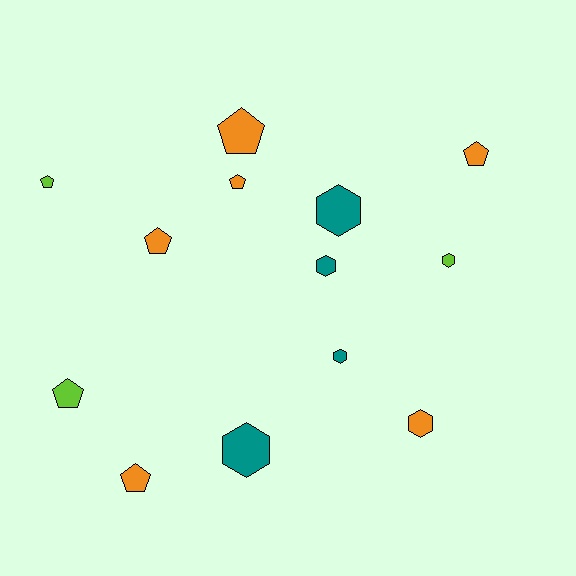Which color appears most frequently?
Orange, with 6 objects.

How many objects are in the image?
There are 13 objects.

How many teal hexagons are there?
There are 4 teal hexagons.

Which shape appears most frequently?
Pentagon, with 7 objects.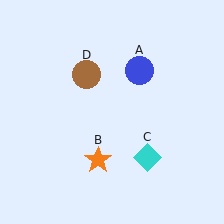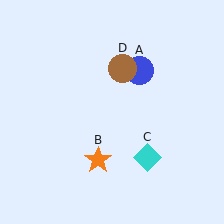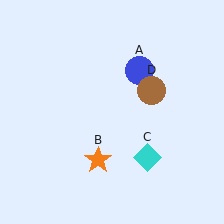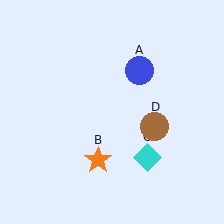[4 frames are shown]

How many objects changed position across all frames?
1 object changed position: brown circle (object D).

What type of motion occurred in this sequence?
The brown circle (object D) rotated clockwise around the center of the scene.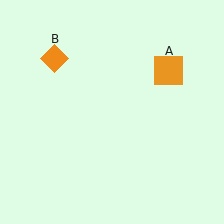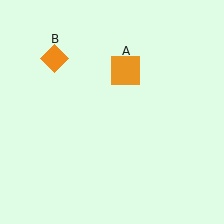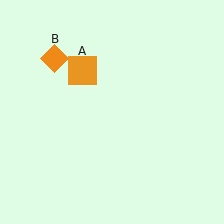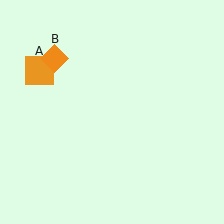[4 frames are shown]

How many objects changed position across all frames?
1 object changed position: orange square (object A).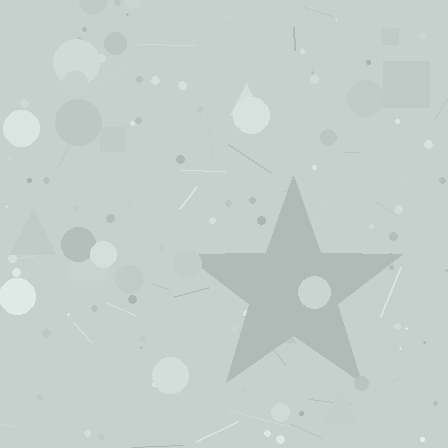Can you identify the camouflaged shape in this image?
The camouflaged shape is a star.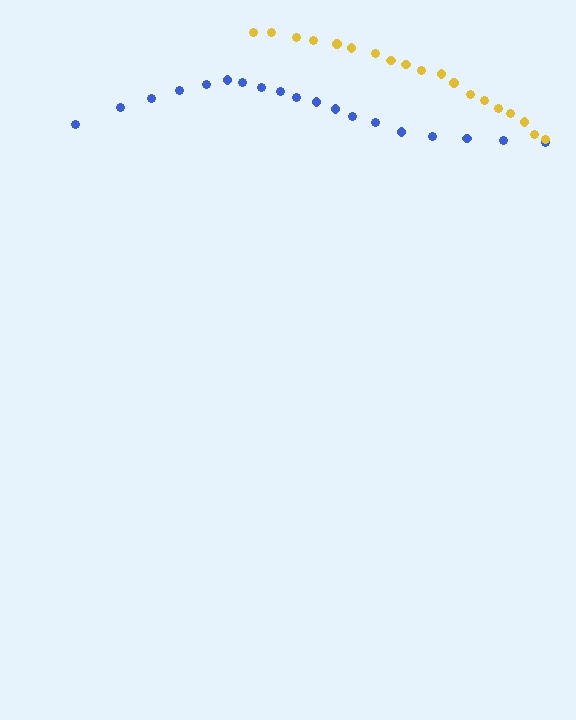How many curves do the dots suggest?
There are 2 distinct paths.